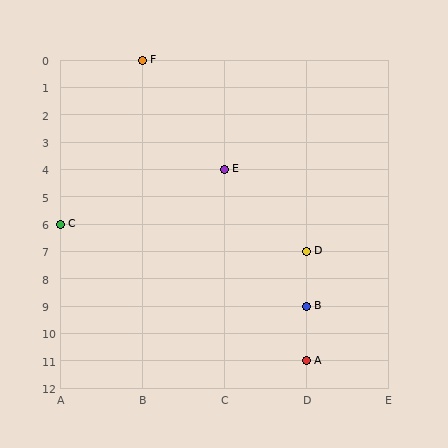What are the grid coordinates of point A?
Point A is at grid coordinates (D, 11).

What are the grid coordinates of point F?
Point F is at grid coordinates (B, 0).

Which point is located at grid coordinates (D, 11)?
Point A is at (D, 11).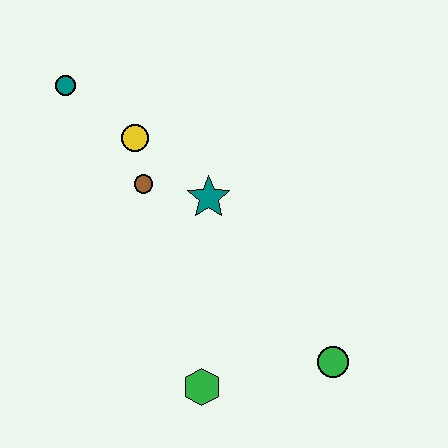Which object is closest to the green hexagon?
The green circle is closest to the green hexagon.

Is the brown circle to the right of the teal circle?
Yes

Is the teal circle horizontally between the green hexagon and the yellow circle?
No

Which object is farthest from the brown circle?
The green circle is farthest from the brown circle.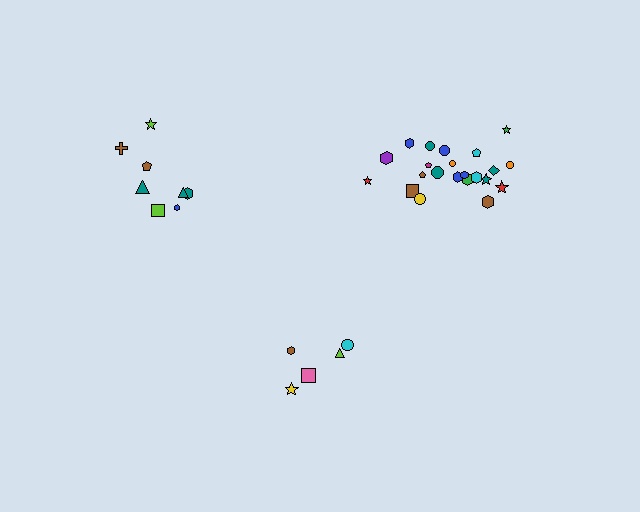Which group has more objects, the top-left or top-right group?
The top-right group.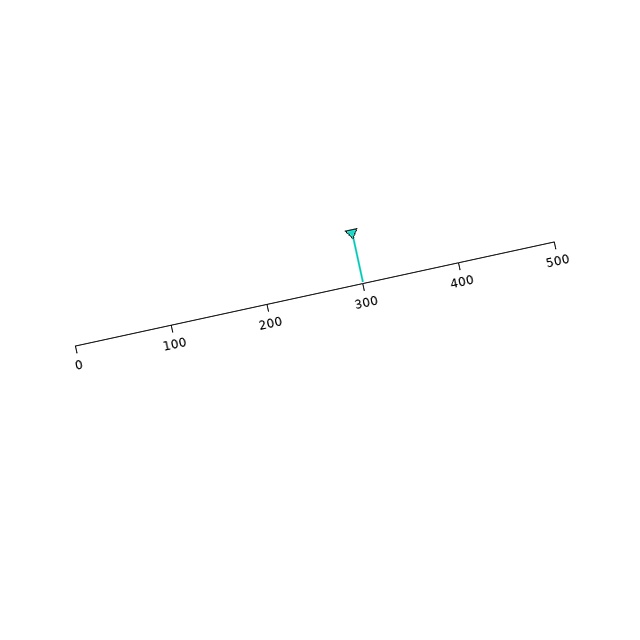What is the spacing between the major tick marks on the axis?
The major ticks are spaced 100 apart.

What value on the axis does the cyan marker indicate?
The marker indicates approximately 300.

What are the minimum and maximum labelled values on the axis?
The axis runs from 0 to 500.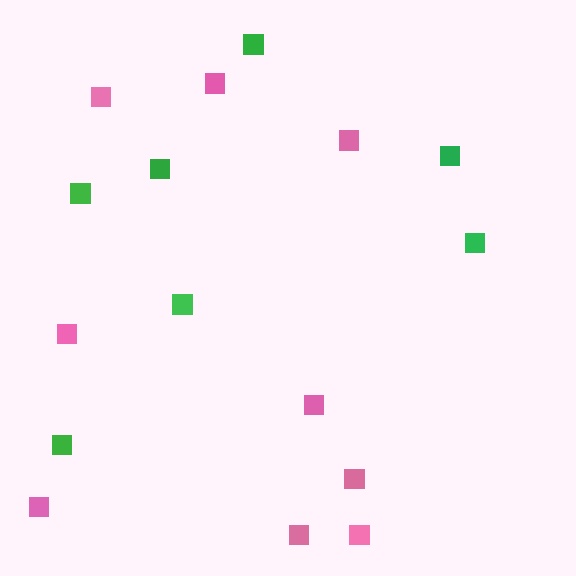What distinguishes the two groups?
There are 2 groups: one group of green squares (7) and one group of pink squares (9).